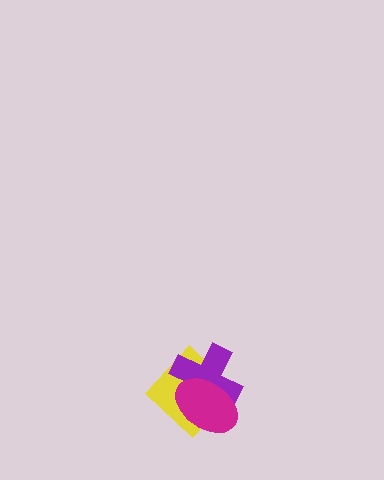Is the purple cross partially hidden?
Yes, it is partially covered by another shape.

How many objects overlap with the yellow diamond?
2 objects overlap with the yellow diamond.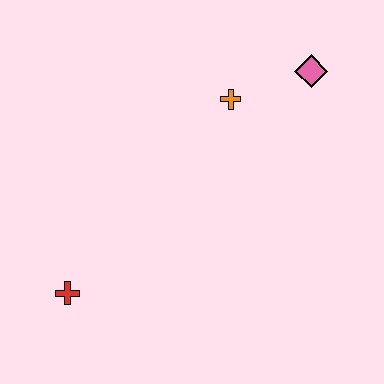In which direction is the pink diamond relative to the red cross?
The pink diamond is to the right of the red cross.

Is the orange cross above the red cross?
Yes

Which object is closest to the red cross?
The orange cross is closest to the red cross.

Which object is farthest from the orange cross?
The red cross is farthest from the orange cross.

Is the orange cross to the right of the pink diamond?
No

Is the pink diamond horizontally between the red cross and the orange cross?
No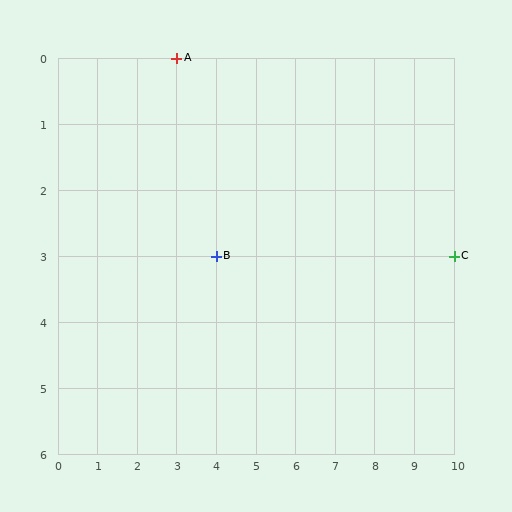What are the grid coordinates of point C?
Point C is at grid coordinates (10, 3).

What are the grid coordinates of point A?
Point A is at grid coordinates (3, 0).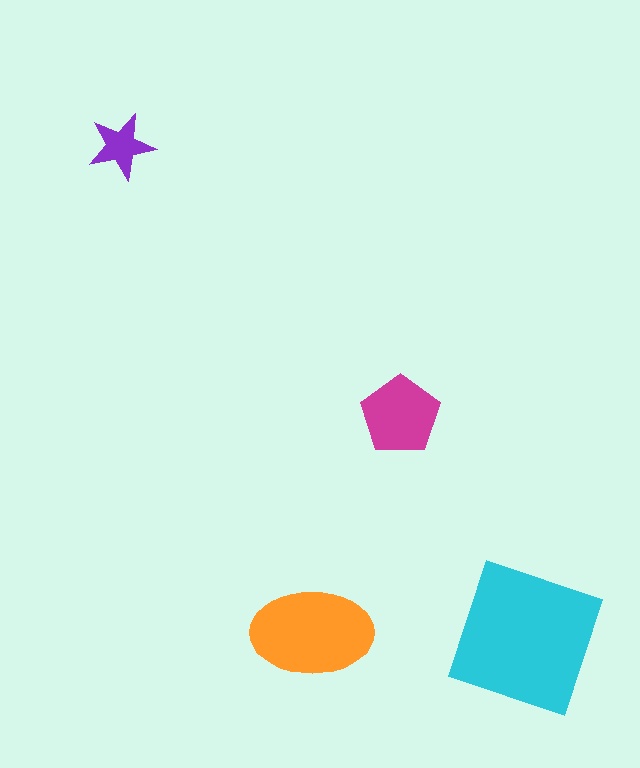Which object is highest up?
The purple star is topmost.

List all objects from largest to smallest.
The cyan square, the orange ellipse, the magenta pentagon, the purple star.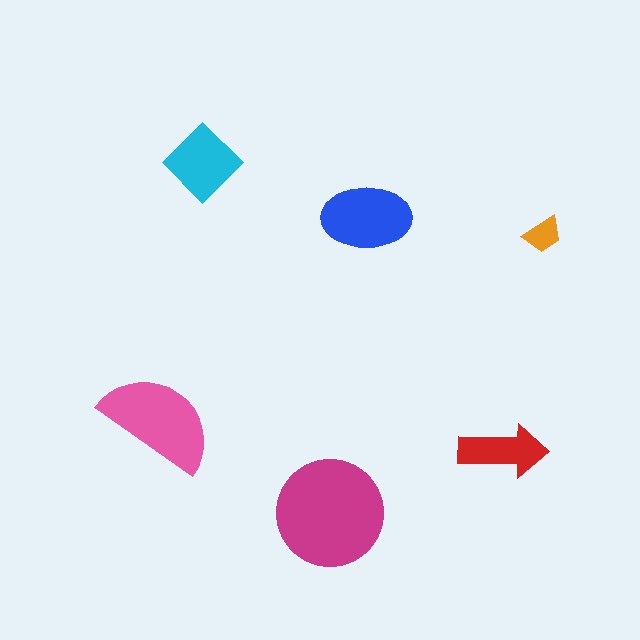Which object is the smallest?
The orange trapezoid.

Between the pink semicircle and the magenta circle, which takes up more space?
The magenta circle.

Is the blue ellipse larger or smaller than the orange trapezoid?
Larger.